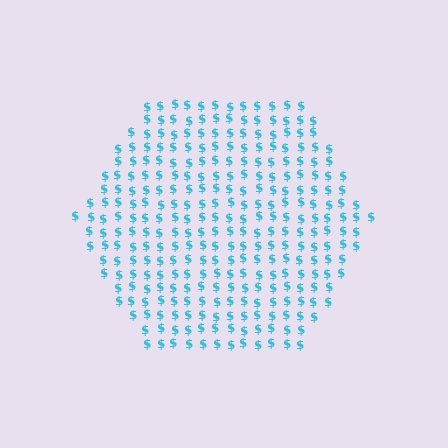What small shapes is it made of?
It is made of small dollar signs.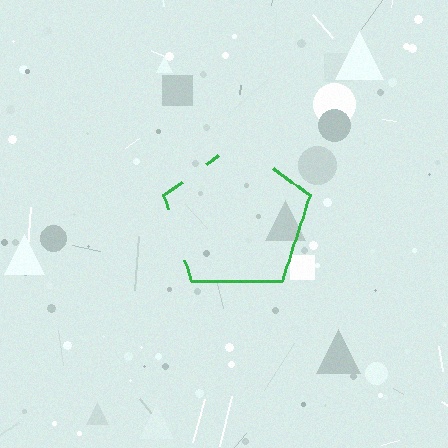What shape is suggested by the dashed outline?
The dashed outline suggests a pentagon.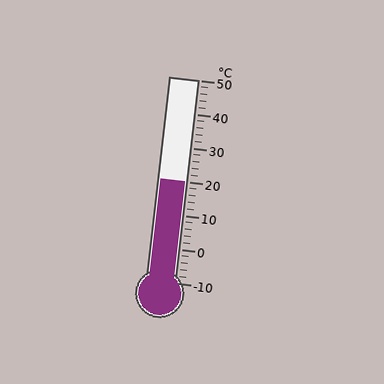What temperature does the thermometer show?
The thermometer shows approximately 20°C.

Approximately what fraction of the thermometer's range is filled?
The thermometer is filled to approximately 50% of its range.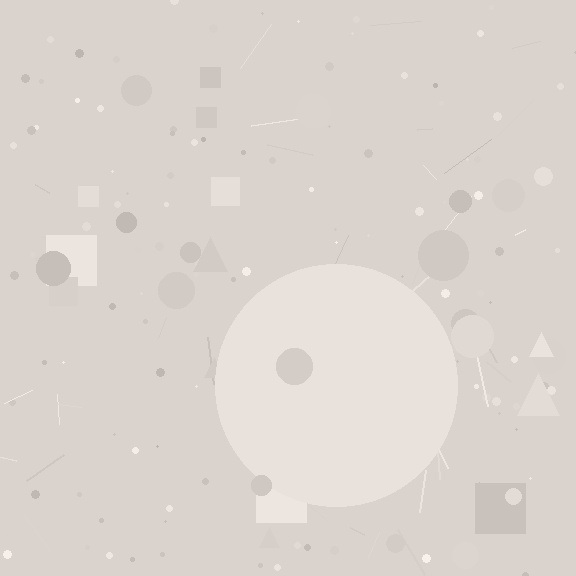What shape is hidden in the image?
A circle is hidden in the image.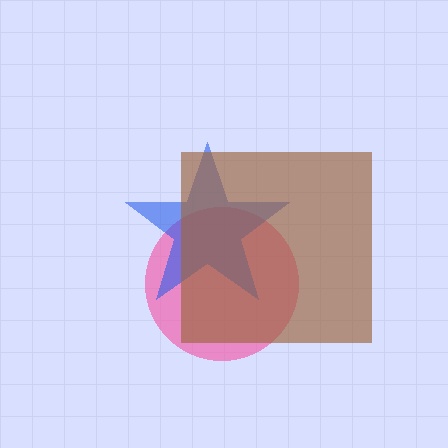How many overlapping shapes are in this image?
There are 3 overlapping shapes in the image.